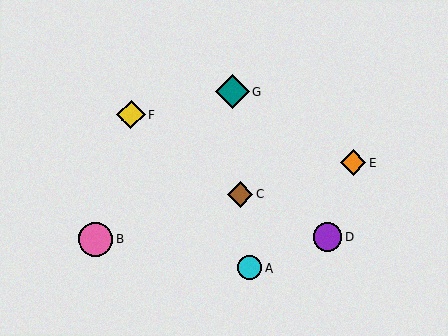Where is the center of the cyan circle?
The center of the cyan circle is at (250, 268).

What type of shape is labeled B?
Shape B is a pink circle.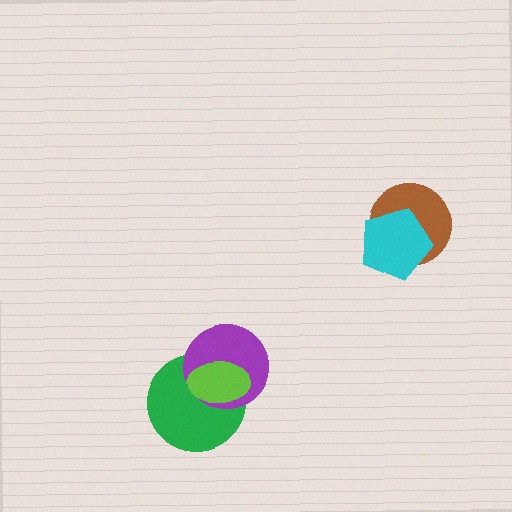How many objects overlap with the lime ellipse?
2 objects overlap with the lime ellipse.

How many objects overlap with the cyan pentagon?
1 object overlaps with the cyan pentagon.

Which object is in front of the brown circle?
The cyan pentagon is in front of the brown circle.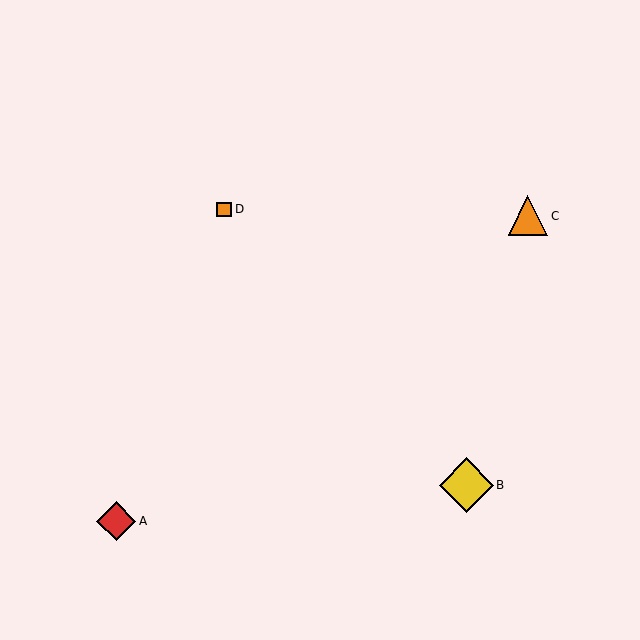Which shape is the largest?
The yellow diamond (labeled B) is the largest.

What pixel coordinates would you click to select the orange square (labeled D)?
Click at (224, 209) to select the orange square D.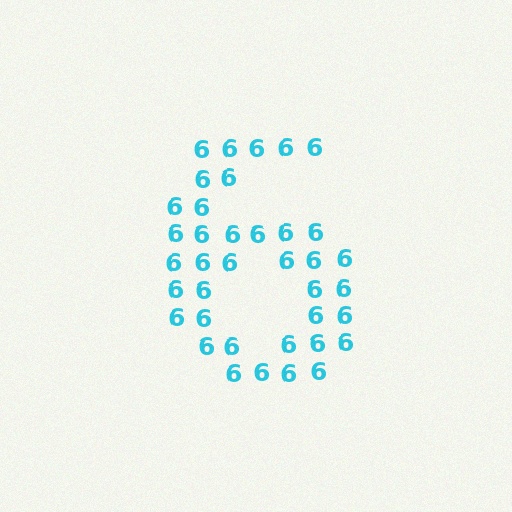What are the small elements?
The small elements are digit 6's.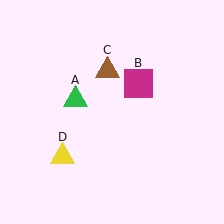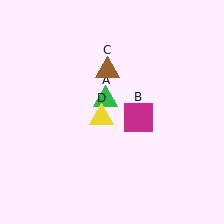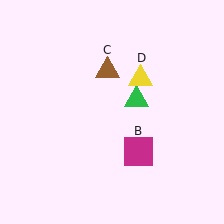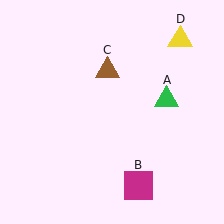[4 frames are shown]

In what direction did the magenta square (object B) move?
The magenta square (object B) moved down.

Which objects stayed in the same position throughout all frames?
Brown triangle (object C) remained stationary.